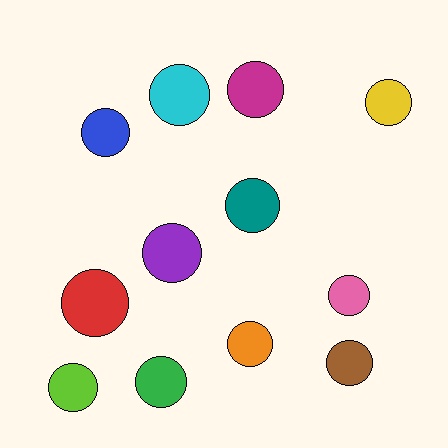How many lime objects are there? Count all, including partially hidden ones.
There is 1 lime object.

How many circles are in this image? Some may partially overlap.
There are 12 circles.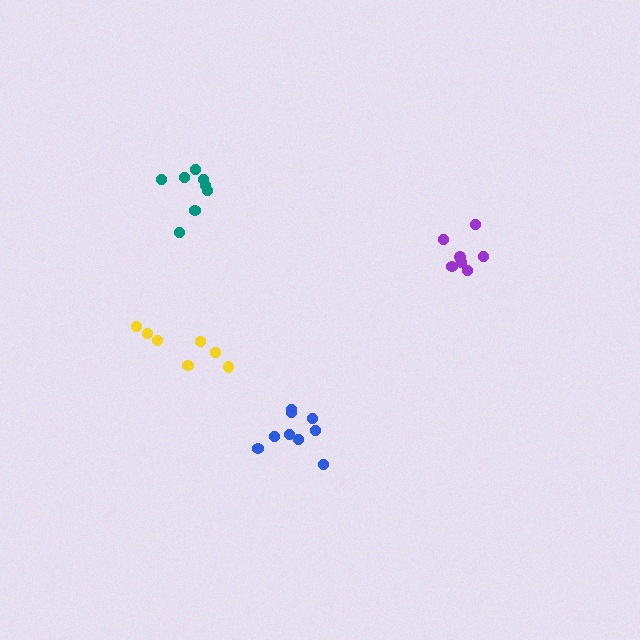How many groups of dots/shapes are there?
There are 4 groups.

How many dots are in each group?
Group 1: 9 dots, Group 2: 8 dots, Group 3: 7 dots, Group 4: 7 dots (31 total).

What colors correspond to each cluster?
The clusters are colored: blue, teal, purple, yellow.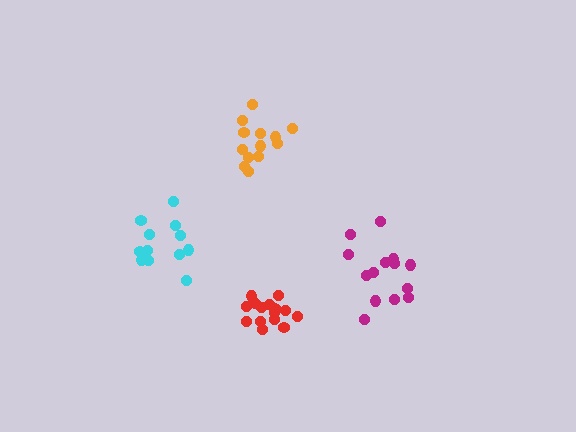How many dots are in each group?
Group 1: 14 dots, Group 2: 15 dots, Group 3: 12 dots, Group 4: 13 dots (54 total).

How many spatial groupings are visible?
There are 4 spatial groupings.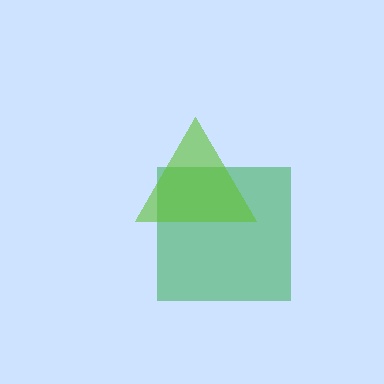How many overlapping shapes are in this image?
There are 2 overlapping shapes in the image.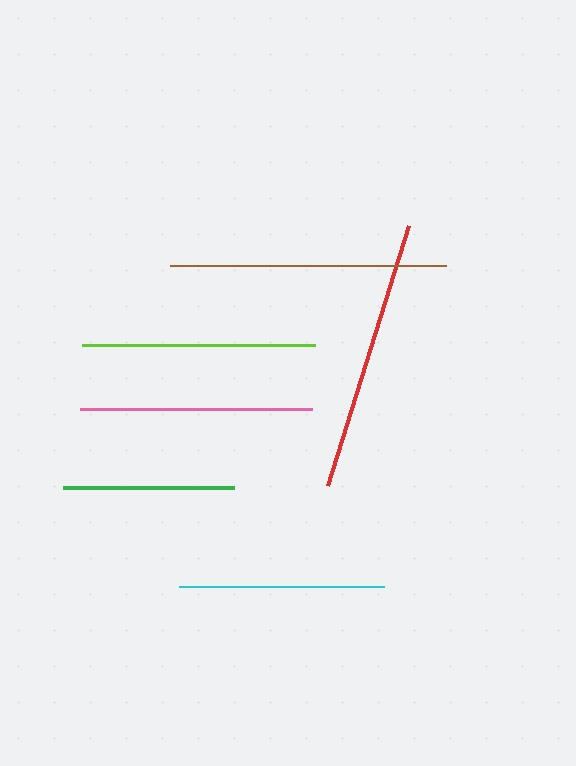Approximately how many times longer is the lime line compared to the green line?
The lime line is approximately 1.4 times the length of the green line.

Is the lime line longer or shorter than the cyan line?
The lime line is longer than the cyan line.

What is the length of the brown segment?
The brown segment is approximately 276 pixels long.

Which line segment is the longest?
The brown line is the longest at approximately 276 pixels.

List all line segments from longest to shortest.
From longest to shortest: brown, red, lime, pink, cyan, green.